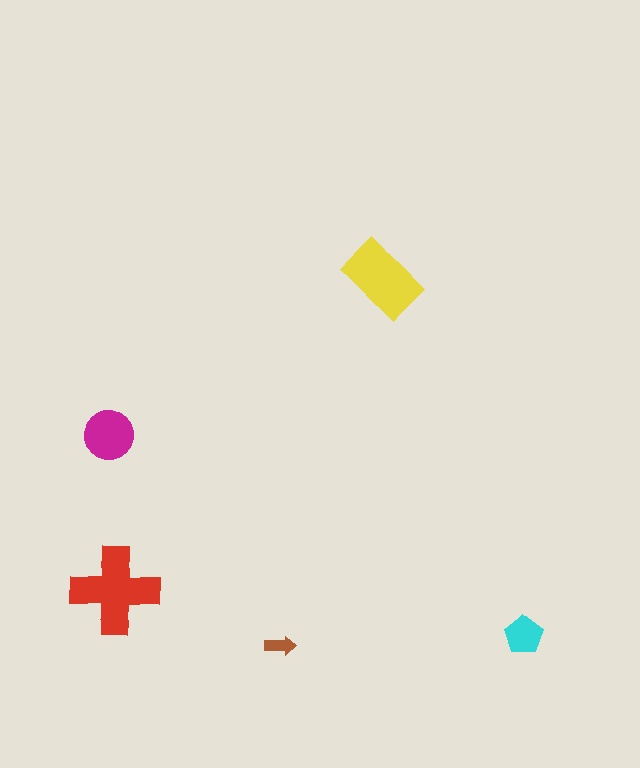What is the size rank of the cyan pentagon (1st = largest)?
4th.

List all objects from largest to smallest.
The red cross, the yellow rectangle, the magenta circle, the cyan pentagon, the brown arrow.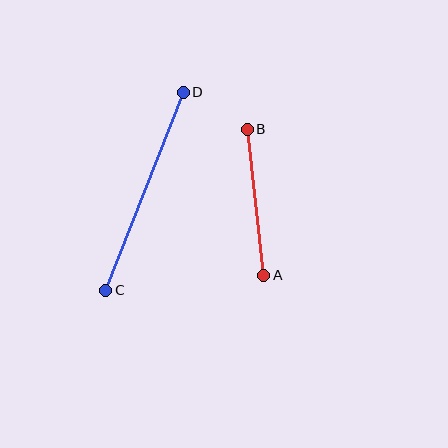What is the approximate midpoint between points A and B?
The midpoint is at approximately (256, 202) pixels.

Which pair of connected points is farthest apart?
Points C and D are farthest apart.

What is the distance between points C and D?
The distance is approximately 213 pixels.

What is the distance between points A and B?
The distance is approximately 147 pixels.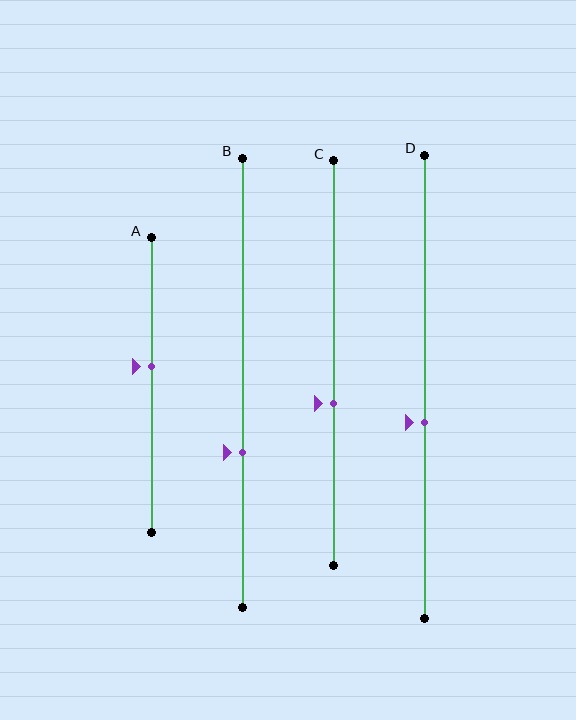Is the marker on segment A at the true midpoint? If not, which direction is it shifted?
No, the marker on segment A is shifted upward by about 6% of the segment length.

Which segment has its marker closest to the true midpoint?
Segment A has its marker closest to the true midpoint.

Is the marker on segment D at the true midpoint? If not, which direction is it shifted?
No, the marker on segment D is shifted downward by about 8% of the segment length.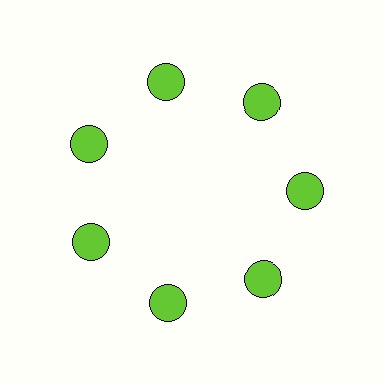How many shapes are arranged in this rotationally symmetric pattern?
There are 7 shapes, arranged in 7 groups of 1.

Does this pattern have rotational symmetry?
Yes, this pattern has 7-fold rotational symmetry. It looks the same after rotating 51 degrees around the center.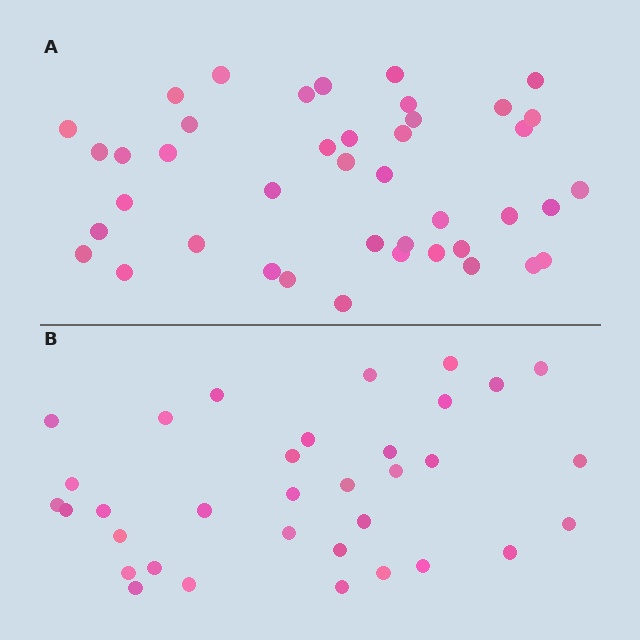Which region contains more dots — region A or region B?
Region A (the top region) has more dots.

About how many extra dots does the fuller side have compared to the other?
Region A has roughly 8 or so more dots than region B.